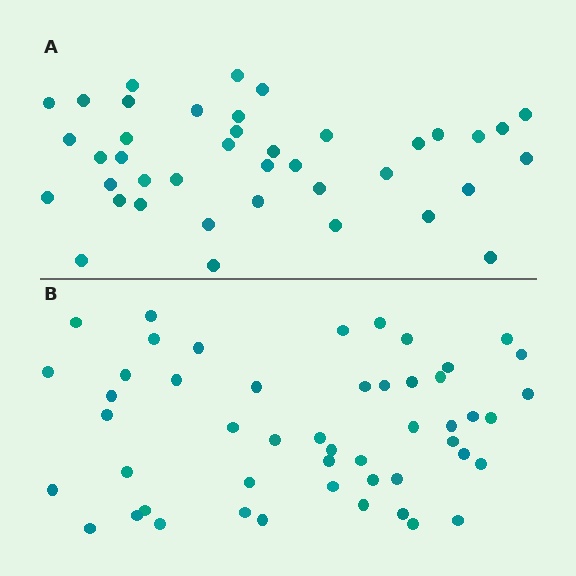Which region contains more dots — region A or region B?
Region B (the bottom region) has more dots.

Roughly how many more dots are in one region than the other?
Region B has roughly 10 or so more dots than region A.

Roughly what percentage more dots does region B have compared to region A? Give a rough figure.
About 25% more.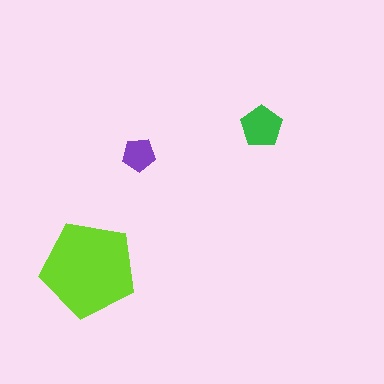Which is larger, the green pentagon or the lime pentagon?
The lime one.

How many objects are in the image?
There are 3 objects in the image.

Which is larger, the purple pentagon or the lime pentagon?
The lime one.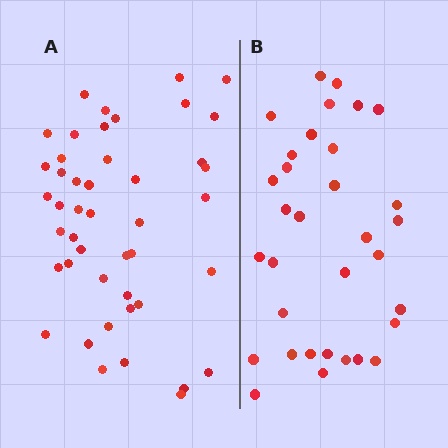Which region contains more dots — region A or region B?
Region A (the left region) has more dots.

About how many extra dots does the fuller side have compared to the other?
Region A has roughly 12 or so more dots than region B.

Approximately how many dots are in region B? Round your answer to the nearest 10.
About 30 dots. (The exact count is 33, which rounds to 30.)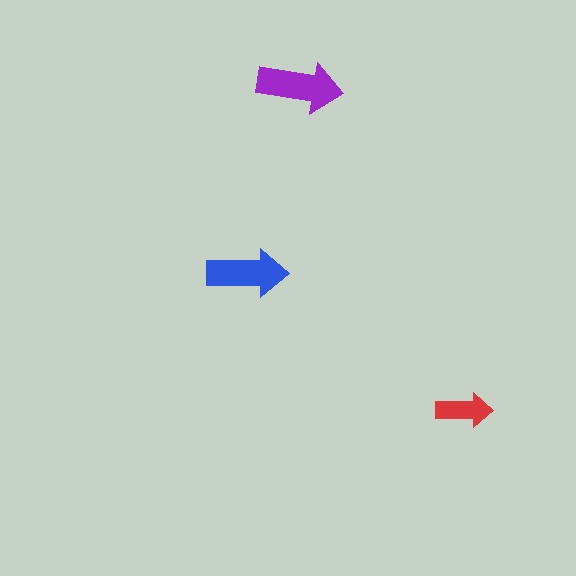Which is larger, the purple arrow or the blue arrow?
The purple one.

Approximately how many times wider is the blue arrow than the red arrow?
About 1.5 times wider.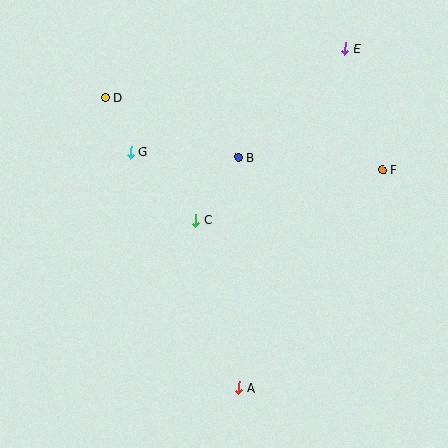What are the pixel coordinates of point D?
Point D is at (105, 98).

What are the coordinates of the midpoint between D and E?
The midpoint between D and E is at (225, 73).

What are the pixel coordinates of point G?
Point G is at (130, 152).